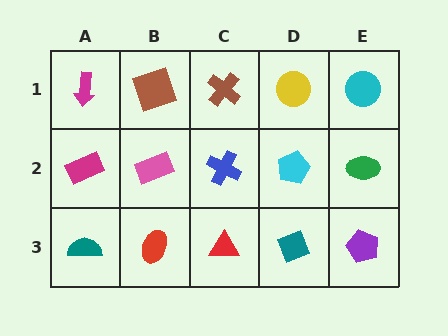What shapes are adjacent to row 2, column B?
A brown square (row 1, column B), a red ellipse (row 3, column B), a magenta rectangle (row 2, column A), a blue cross (row 2, column C).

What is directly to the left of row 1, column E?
A yellow circle.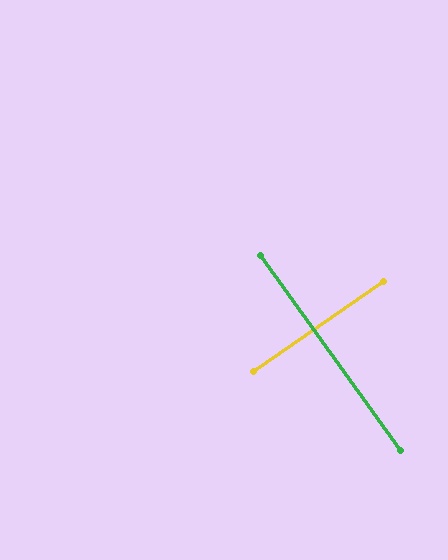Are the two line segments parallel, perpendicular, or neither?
Perpendicular — they meet at approximately 89°.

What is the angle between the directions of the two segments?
Approximately 89 degrees.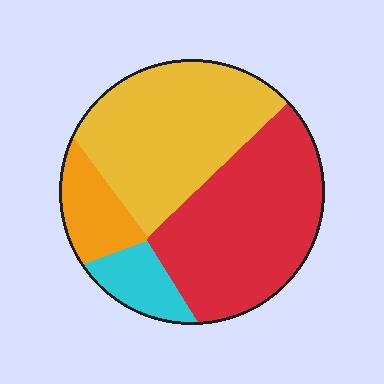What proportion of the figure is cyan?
Cyan covers around 10% of the figure.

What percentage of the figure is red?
Red takes up about two fifths (2/5) of the figure.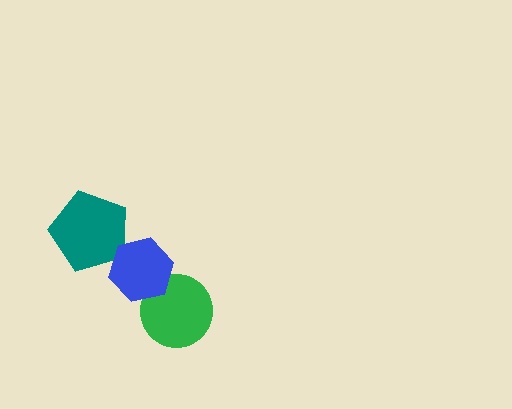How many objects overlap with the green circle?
1 object overlaps with the green circle.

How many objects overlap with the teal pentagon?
1 object overlaps with the teal pentagon.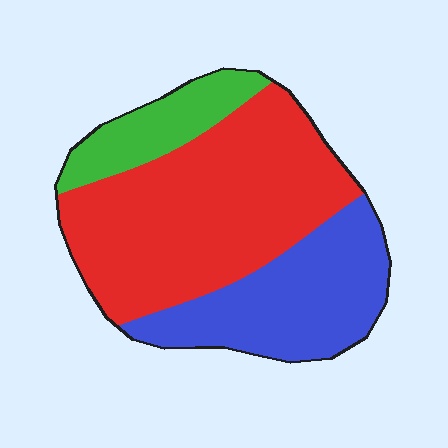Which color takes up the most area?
Red, at roughly 55%.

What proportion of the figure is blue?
Blue takes up about one third (1/3) of the figure.